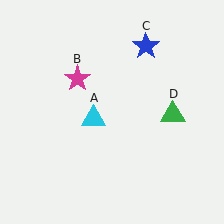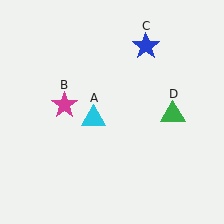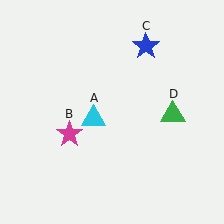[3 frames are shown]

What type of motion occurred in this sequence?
The magenta star (object B) rotated counterclockwise around the center of the scene.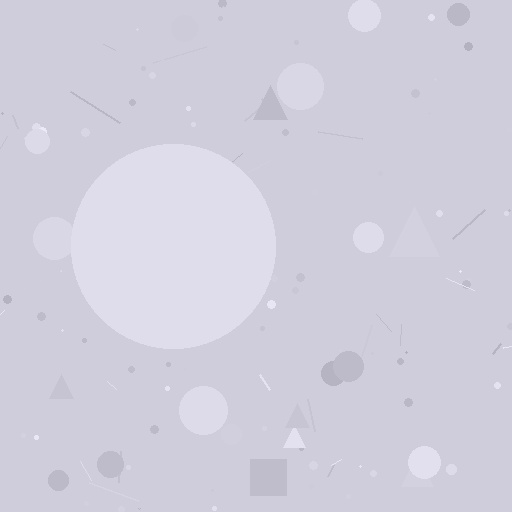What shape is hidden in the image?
A circle is hidden in the image.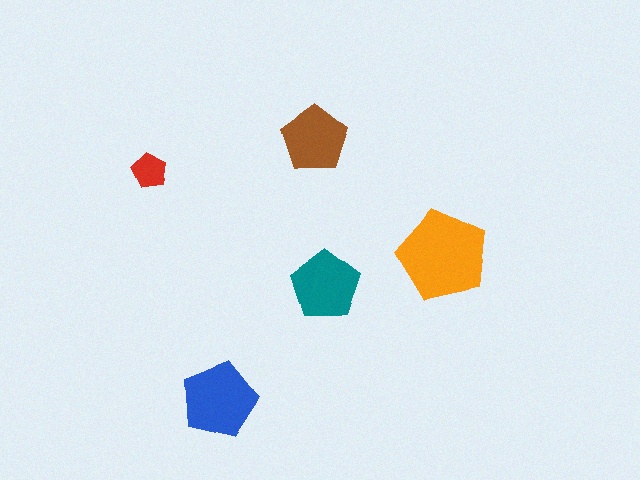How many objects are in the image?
There are 5 objects in the image.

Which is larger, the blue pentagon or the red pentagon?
The blue one.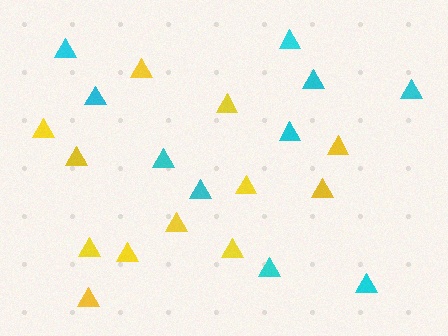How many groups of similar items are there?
There are 2 groups: one group of yellow triangles (12) and one group of cyan triangles (10).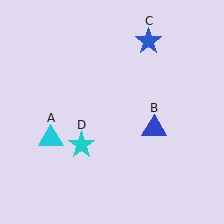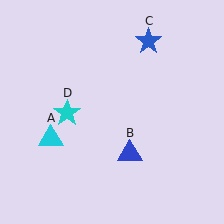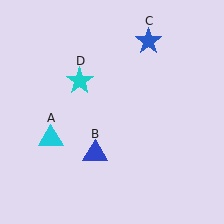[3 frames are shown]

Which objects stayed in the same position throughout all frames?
Cyan triangle (object A) and blue star (object C) remained stationary.